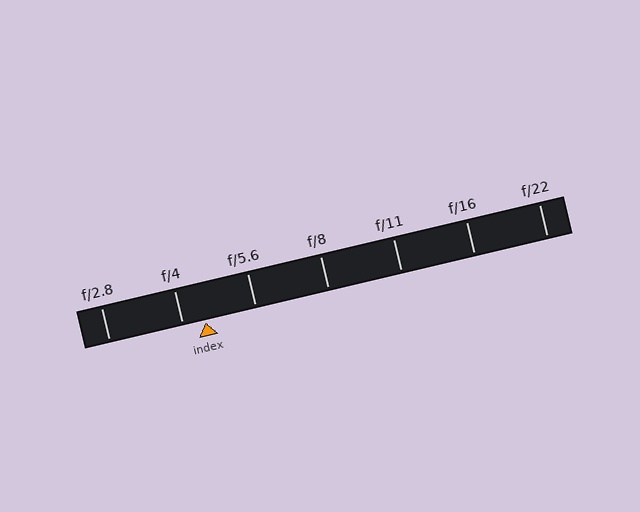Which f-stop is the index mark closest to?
The index mark is closest to f/4.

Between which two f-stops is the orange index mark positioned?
The index mark is between f/4 and f/5.6.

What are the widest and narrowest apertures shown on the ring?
The widest aperture shown is f/2.8 and the narrowest is f/22.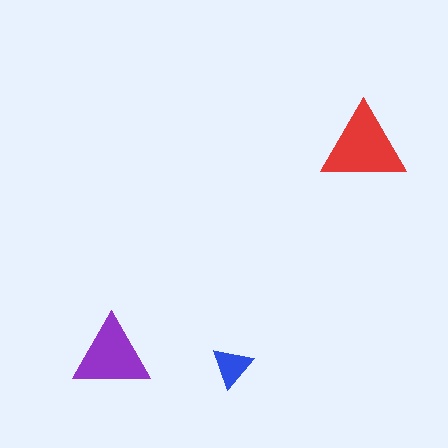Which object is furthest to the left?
The purple triangle is leftmost.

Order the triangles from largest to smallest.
the red one, the purple one, the blue one.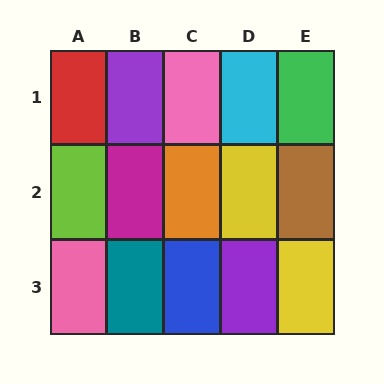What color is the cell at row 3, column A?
Pink.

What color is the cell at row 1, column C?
Pink.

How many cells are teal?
1 cell is teal.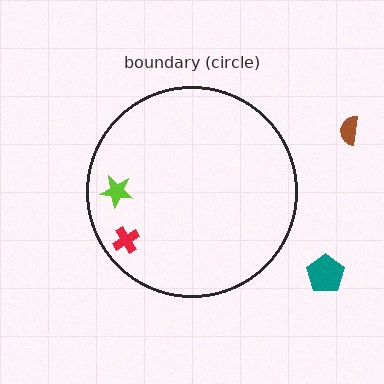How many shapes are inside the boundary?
2 inside, 2 outside.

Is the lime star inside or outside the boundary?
Inside.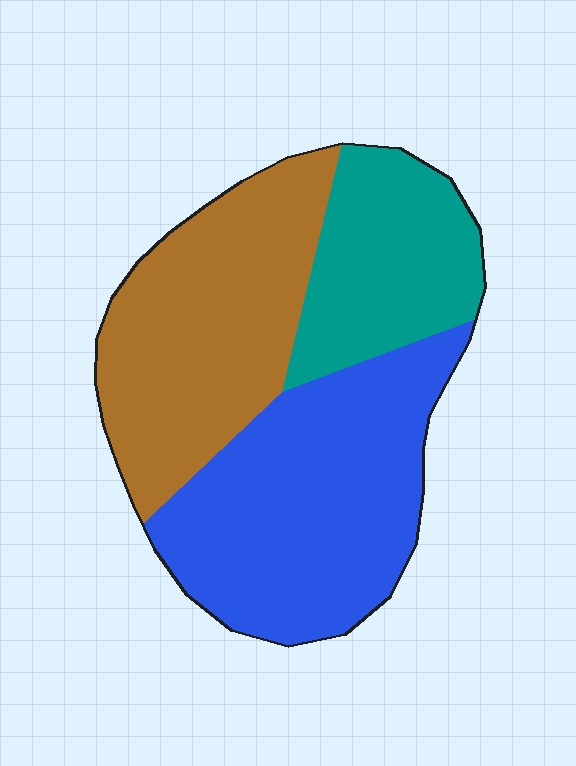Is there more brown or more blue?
Blue.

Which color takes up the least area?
Teal, at roughly 20%.